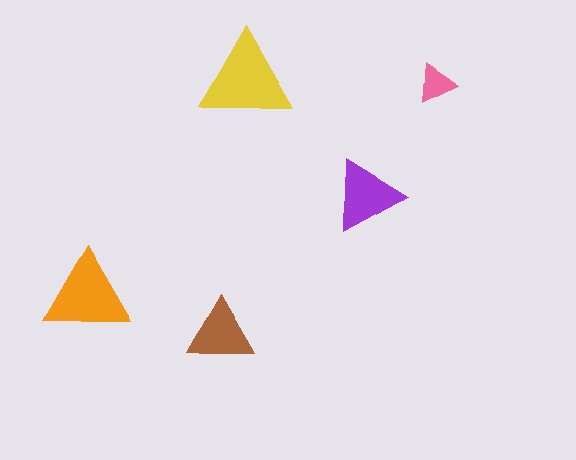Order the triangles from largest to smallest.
the yellow one, the orange one, the purple one, the brown one, the pink one.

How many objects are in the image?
There are 5 objects in the image.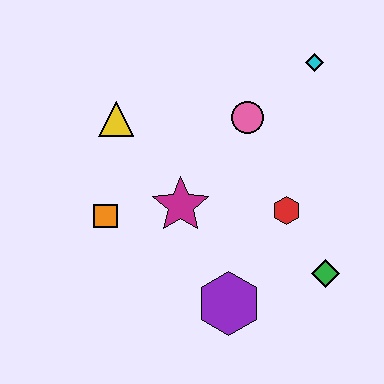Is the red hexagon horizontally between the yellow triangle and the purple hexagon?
No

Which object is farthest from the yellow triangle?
The green diamond is farthest from the yellow triangle.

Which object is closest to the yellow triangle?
The orange square is closest to the yellow triangle.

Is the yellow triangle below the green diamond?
No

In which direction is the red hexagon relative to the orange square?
The red hexagon is to the right of the orange square.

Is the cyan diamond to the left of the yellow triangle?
No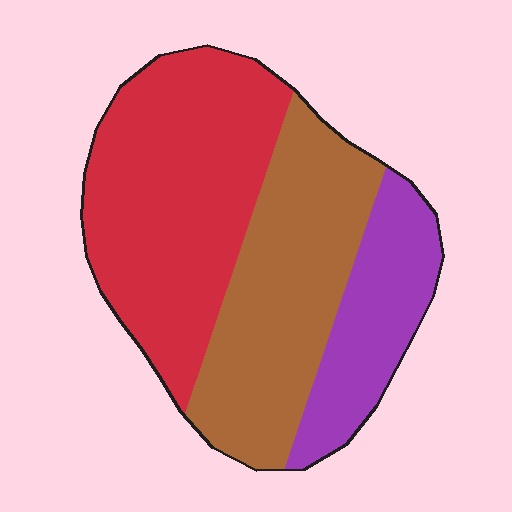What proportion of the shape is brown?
Brown takes up about three eighths (3/8) of the shape.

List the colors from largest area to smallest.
From largest to smallest: red, brown, purple.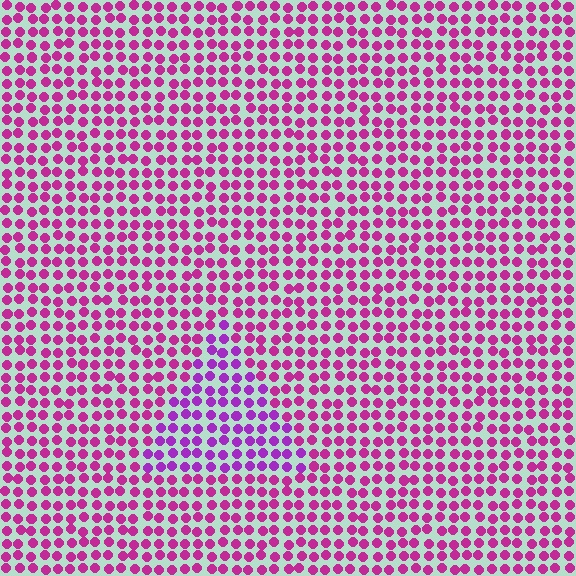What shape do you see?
I see a triangle.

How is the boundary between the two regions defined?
The boundary is defined purely by a slight shift in hue (about 29 degrees). Spacing, size, and orientation are identical on both sides.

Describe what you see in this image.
The image is filled with small magenta elements in a uniform arrangement. A triangle-shaped region is visible where the elements are tinted to a slightly different hue, forming a subtle color boundary.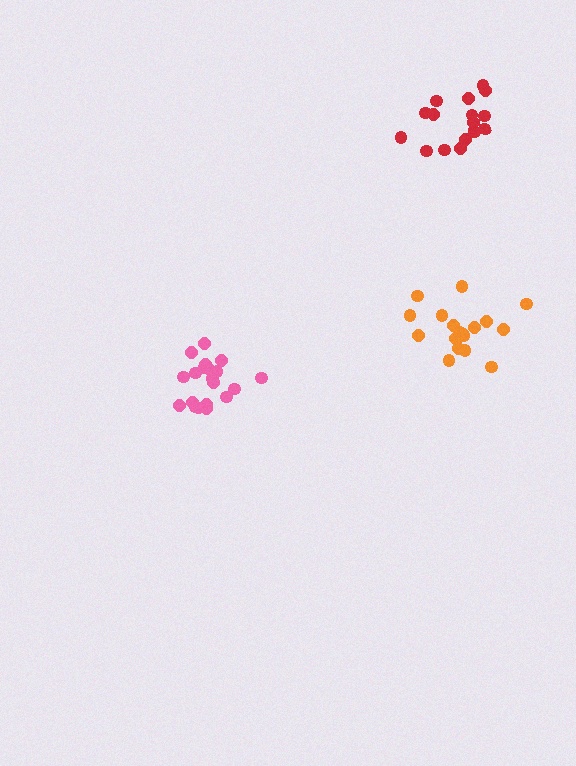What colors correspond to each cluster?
The clusters are colored: red, pink, orange.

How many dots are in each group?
Group 1: 16 dots, Group 2: 20 dots, Group 3: 19 dots (55 total).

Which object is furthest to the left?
The pink cluster is leftmost.